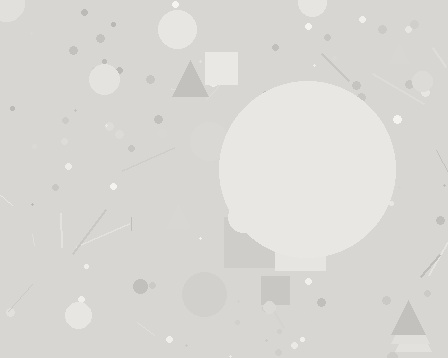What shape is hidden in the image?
A circle is hidden in the image.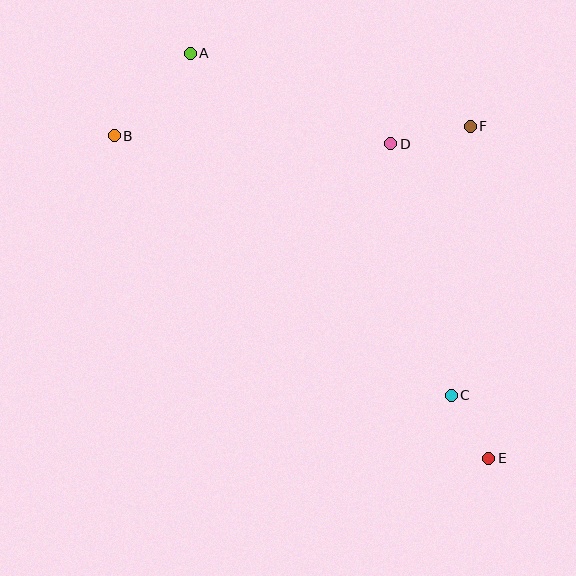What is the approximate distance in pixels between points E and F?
The distance between E and F is approximately 333 pixels.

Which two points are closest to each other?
Points C and E are closest to each other.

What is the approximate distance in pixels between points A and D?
The distance between A and D is approximately 220 pixels.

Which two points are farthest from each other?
Points A and E are farthest from each other.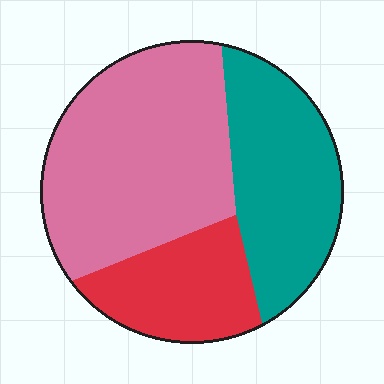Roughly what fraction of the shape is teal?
Teal takes up about one third (1/3) of the shape.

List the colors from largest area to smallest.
From largest to smallest: pink, teal, red.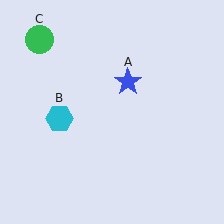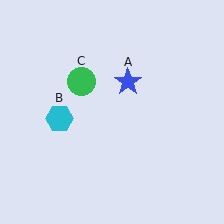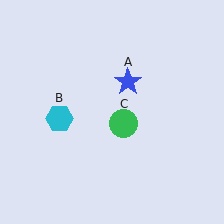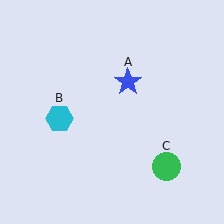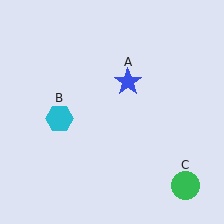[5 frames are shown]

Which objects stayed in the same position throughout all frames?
Blue star (object A) and cyan hexagon (object B) remained stationary.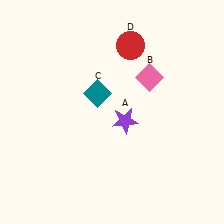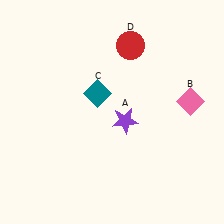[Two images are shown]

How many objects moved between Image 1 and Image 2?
1 object moved between the two images.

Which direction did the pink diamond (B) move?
The pink diamond (B) moved right.